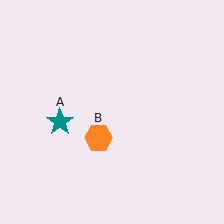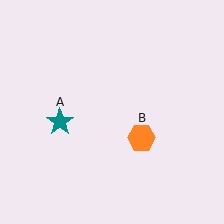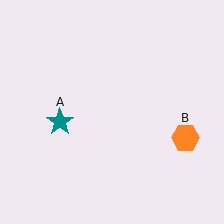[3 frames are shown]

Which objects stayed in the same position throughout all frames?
Teal star (object A) remained stationary.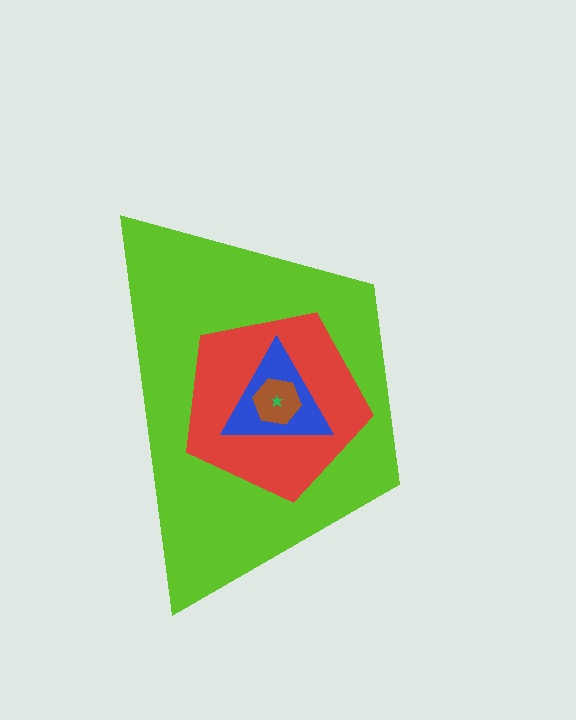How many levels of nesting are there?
5.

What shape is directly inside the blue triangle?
The brown hexagon.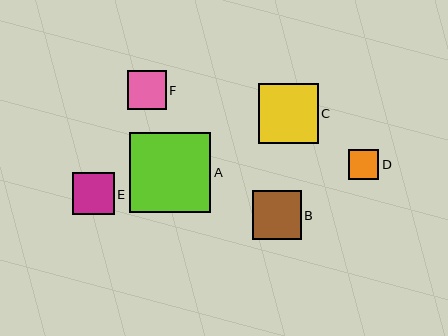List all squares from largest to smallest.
From largest to smallest: A, C, B, E, F, D.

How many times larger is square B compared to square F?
Square B is approximately 1.2 times the size of square F.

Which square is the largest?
Square A is the largest with a size of approximately 81 pixels.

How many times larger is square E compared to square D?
Square E is approximately 1.4 times the size of square D.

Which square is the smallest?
Square D is the smallest with a size of approximately 31 pixels.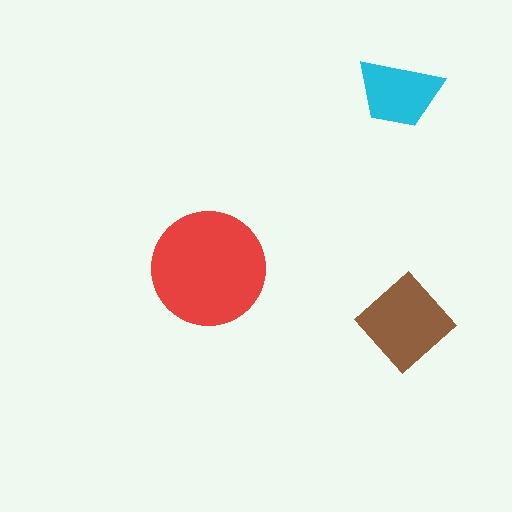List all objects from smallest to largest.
The cyan trapezoid, the brown diamond, the red circle.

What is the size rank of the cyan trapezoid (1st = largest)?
3rd.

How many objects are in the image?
There are 3 objects in the image.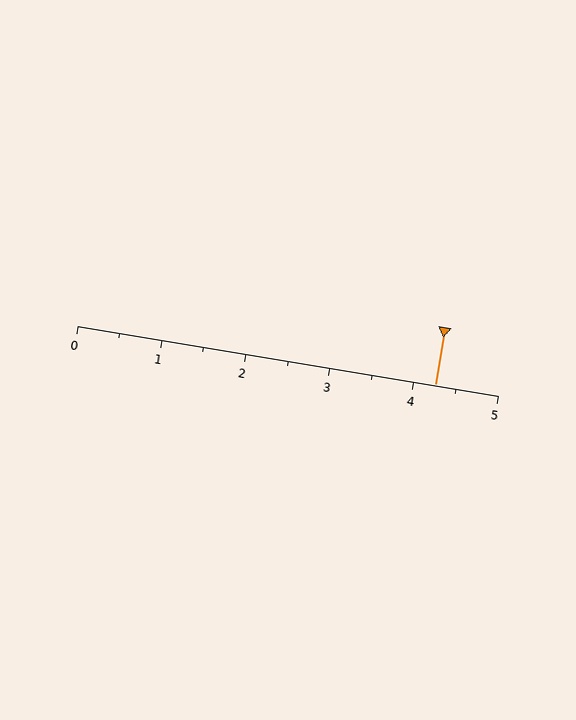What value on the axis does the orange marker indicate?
The marker indicates approximately 4.2.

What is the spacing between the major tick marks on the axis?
The major ticks are spaced 1 apart.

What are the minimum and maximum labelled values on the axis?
The axis runs from 0 to 5.